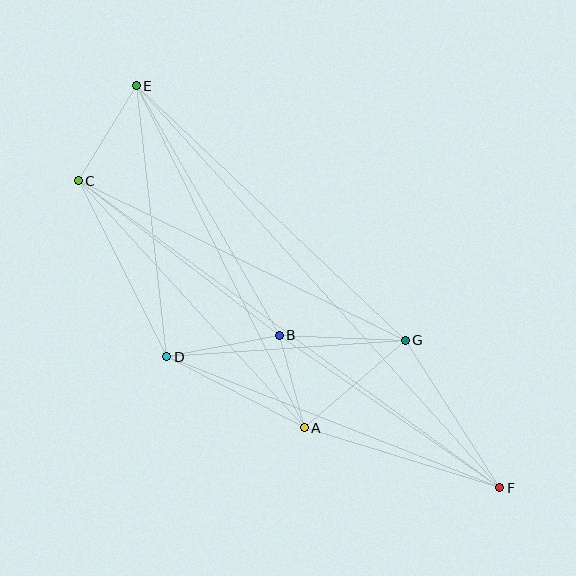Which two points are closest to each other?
Points A and B are closest to each other.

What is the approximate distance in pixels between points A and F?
The distance between A and F is approximately 205 pixels.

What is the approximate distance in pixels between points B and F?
The distance between B and F is approximately 268 pixels.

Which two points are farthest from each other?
Points E and F are farthest from each other.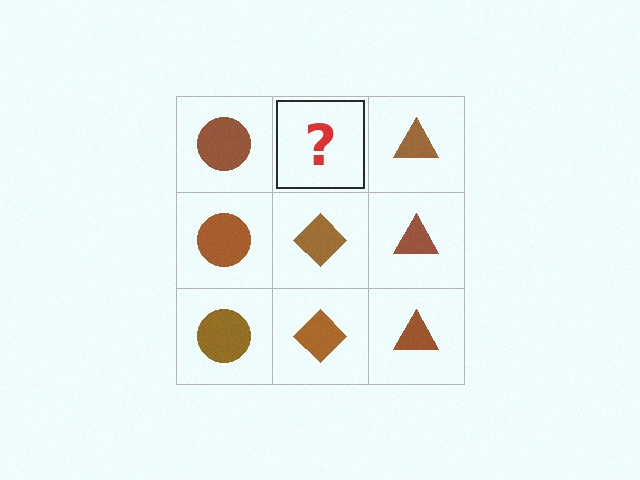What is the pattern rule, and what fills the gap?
The rule is that each column has a consistent shape. The gap should be filled with a brown diamond.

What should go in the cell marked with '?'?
The missing cell should contain a brown diamond.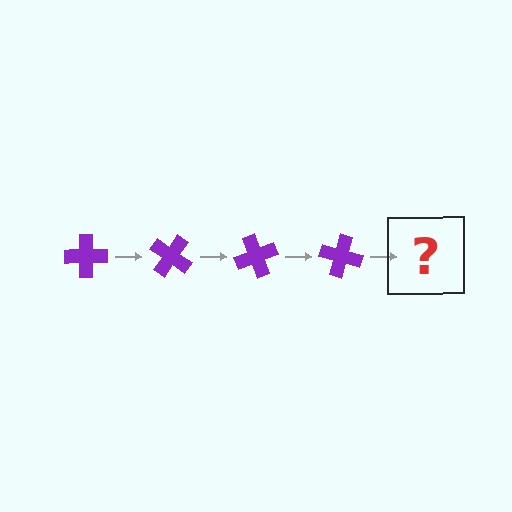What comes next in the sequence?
The next element should be a purple cross rotated 140 degrees.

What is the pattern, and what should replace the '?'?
The pattern is that the cross rotates 35 degrees each step. The '?' should be a purple cross rotated 140 degrees.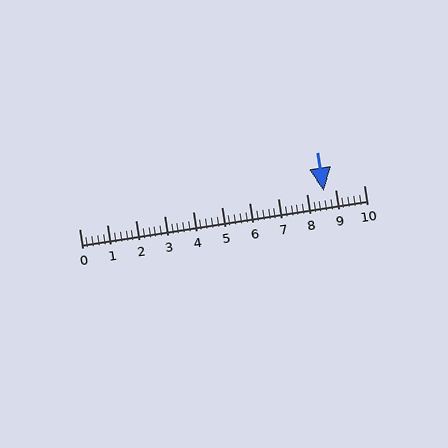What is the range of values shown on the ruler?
The ruler shows values from 0 to 10.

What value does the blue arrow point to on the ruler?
The blue arrow points to approximately 8.6.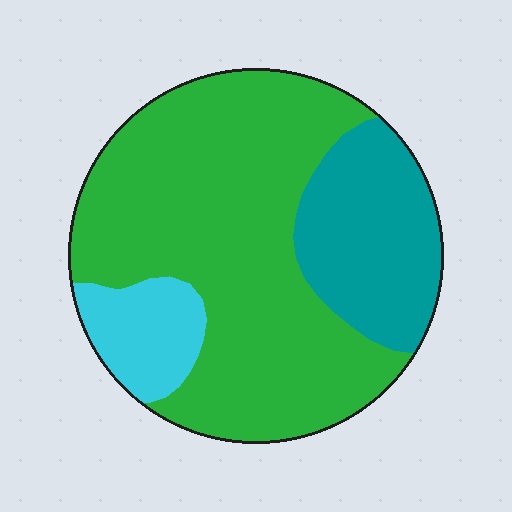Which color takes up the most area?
Green, at roughly 65%.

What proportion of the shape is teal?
Teal takes up less than a quarter of the shape.